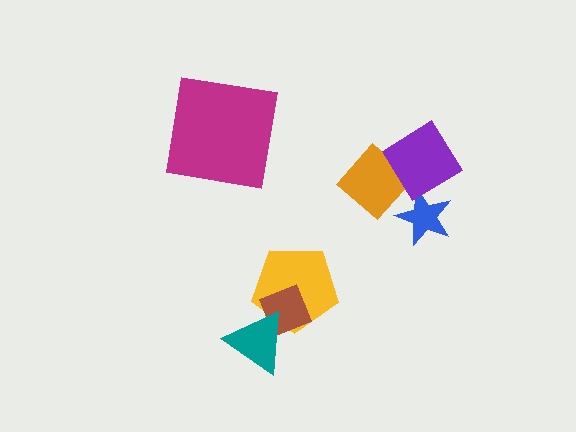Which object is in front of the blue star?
The orange diamond is in front of the blue star.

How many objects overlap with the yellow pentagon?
2 objects overlap with the yellow pentagon.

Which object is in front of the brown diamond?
The teal triangle is in front of the brown diamond.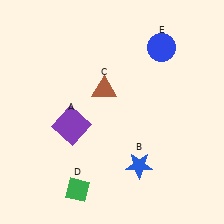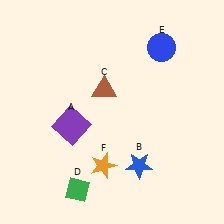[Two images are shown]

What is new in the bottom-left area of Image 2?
An orange star (F) was added in the bottom-left area of Image 2.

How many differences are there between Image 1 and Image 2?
There is 1 difference between the two images.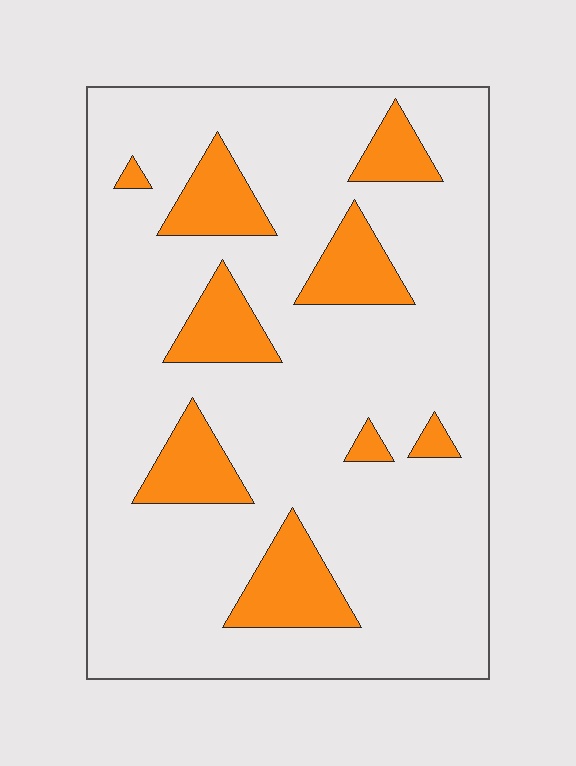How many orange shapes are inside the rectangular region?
9.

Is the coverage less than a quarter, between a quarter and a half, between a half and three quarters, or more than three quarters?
Less than a quarter.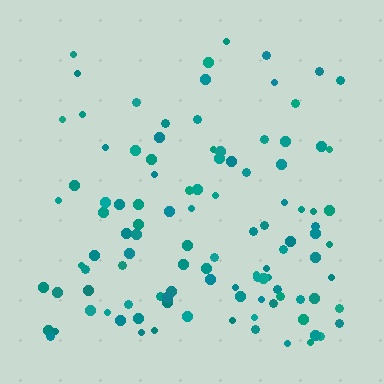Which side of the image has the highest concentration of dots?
The bottom.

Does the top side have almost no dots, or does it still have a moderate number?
Still a moderate number, just noticeably fewer than the bottom.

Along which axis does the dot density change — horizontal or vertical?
Vertical.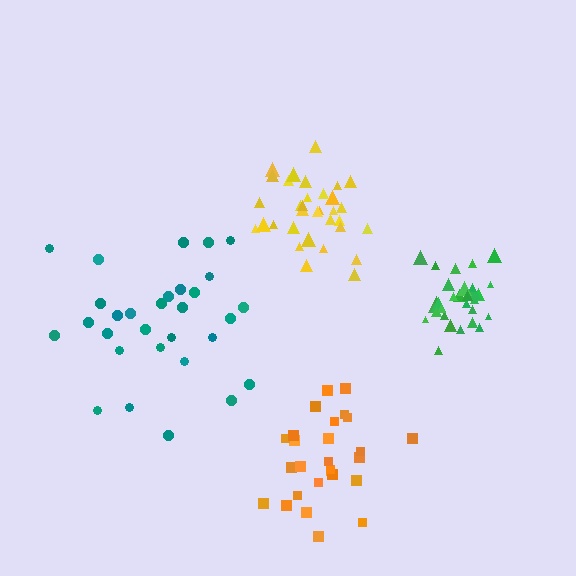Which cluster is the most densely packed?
Green.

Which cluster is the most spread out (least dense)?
Teal.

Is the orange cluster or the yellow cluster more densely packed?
Yellow.